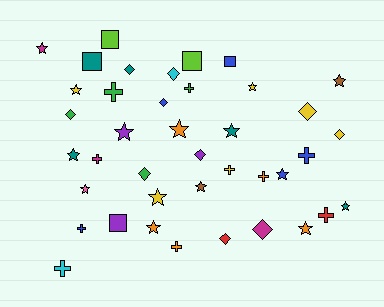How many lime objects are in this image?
There are 2 lime objects.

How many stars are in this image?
There are 15 stars.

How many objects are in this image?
There are 40 objects.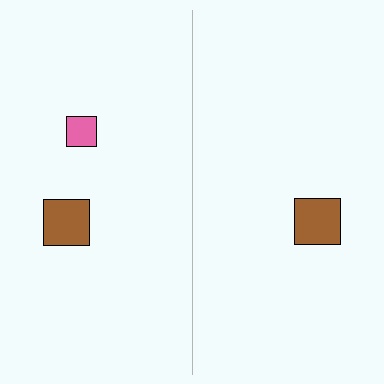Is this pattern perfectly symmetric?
No, the pattern is not perfectly symmetric. A pink square is missing from the right side.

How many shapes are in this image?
There are 3 shapes in this image.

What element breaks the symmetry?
A pink square is missing from the right side.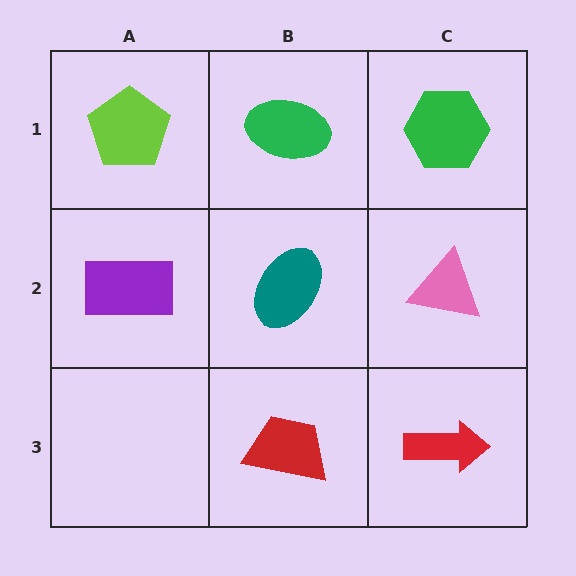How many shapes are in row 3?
2 shapes.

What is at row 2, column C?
A pink triangle.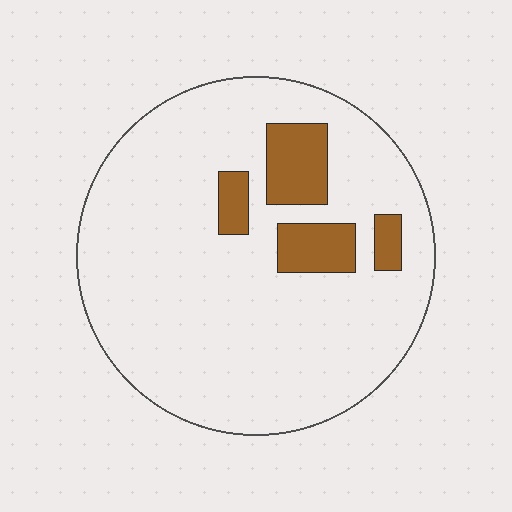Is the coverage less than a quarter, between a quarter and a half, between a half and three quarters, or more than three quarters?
Less than a quarter.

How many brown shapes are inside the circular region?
4.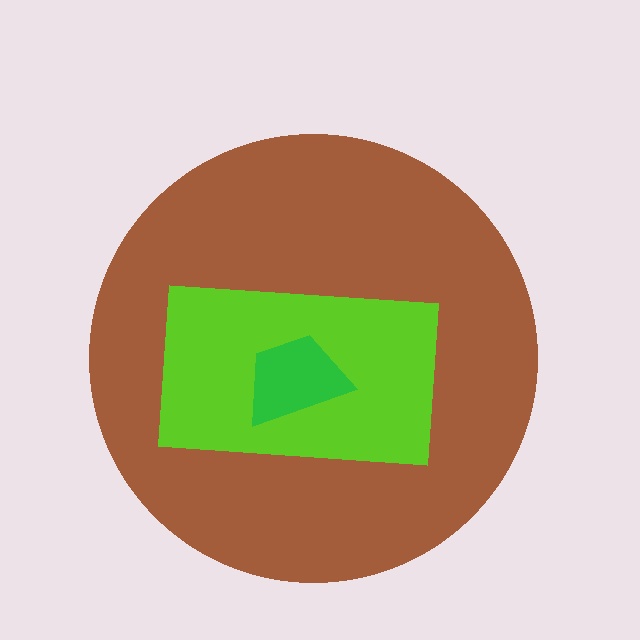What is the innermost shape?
The green trapezoid.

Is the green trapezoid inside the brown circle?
Yes.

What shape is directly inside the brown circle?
The lime rectangle.